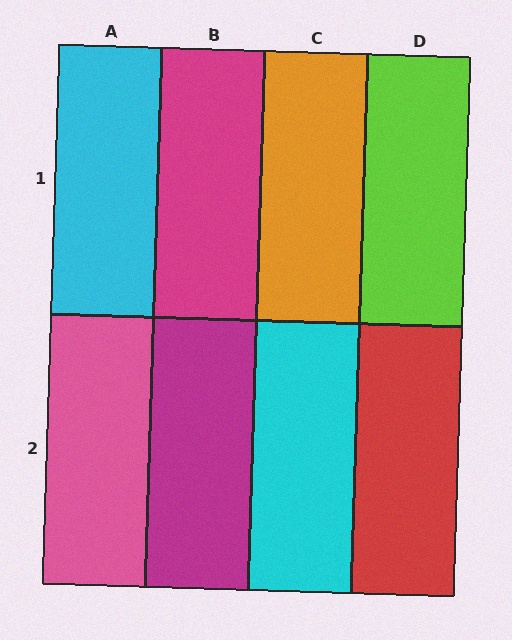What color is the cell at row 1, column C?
Orange.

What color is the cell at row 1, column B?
Magenta.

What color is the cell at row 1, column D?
Lime.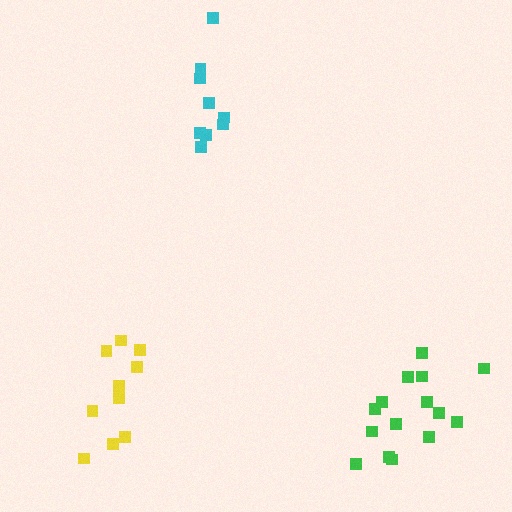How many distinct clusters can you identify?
There are 3 distinct clusters.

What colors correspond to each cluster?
The clusters are colored: cyan, green, yellow.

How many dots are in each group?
Group 1: 9 dots, Group 2: 15 dots, Group 3: 10 dots (34 total).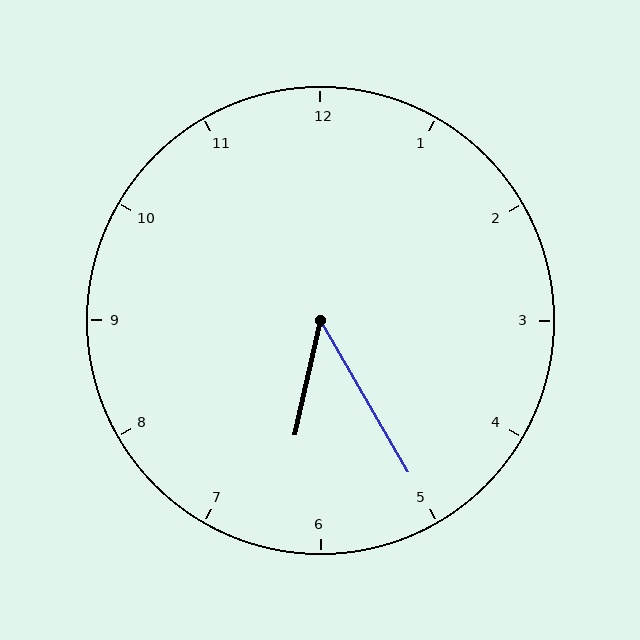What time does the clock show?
6:25.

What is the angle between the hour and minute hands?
Approximately 42 degrees.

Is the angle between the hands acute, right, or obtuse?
It is acute.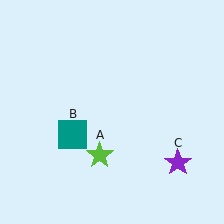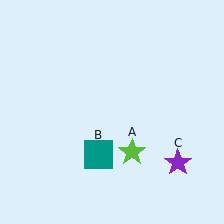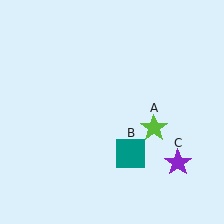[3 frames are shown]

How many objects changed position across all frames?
2 objects changed position: lime star (object A), teal square (object B).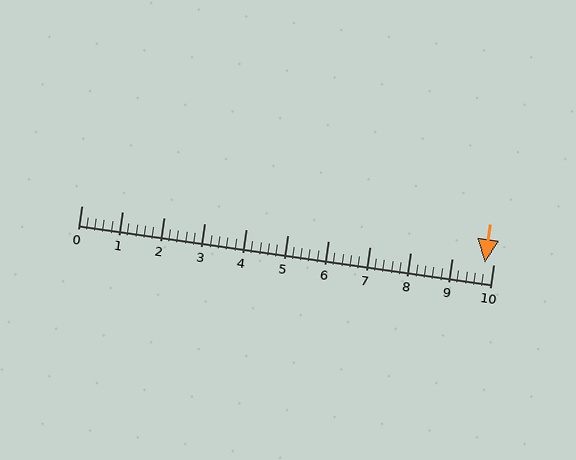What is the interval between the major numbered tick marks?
The major tick marks are spaced 1 units apart.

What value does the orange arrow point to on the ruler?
The orange arrow points to approximately 9.8.